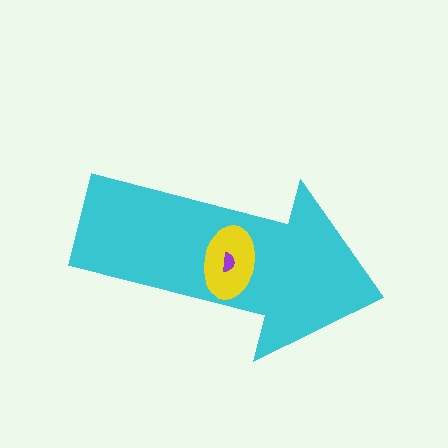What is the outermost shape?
The cyan arrow.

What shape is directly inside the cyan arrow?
The yellow ellipse.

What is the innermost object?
The purple semicircle.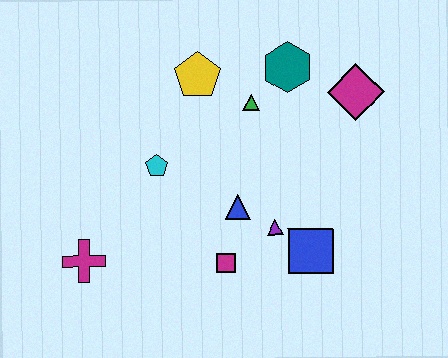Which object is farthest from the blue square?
The magenta cross is farthest from the blue square.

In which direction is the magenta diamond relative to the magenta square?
The magenta diamond is above the magenta square.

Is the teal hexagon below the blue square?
No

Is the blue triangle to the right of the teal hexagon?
No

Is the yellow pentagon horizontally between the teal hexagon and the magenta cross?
Yes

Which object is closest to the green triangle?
The teal hexagon is closest to the green triangle.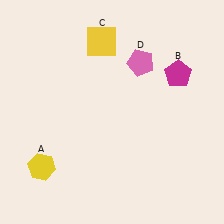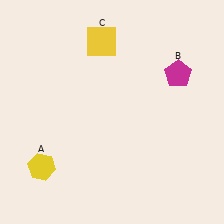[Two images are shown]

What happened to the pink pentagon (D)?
The pink pentagon (D) was removed in Image 2. It was in the top-right area of Image 1.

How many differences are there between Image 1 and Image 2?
There is 1 difference between the two images.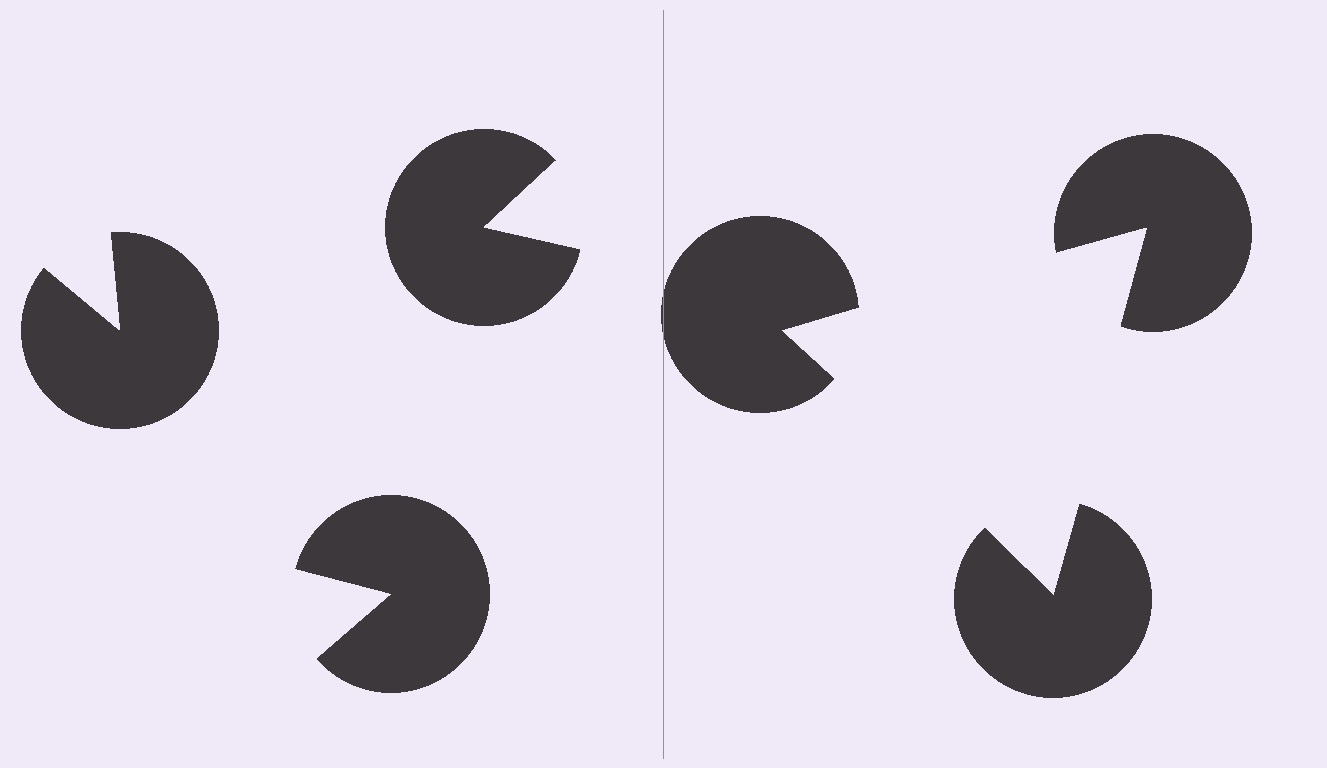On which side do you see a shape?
An illusory triangle appears on the right side. On the left side the wedge cuts are rotated, so no coherent shape forms.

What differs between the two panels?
The pac-man discs are positioned identically on both sides; only the wedge orientations differ. On the right they align to a triangle; on the left they are misaligned.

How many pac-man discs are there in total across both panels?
6 — 3 on each side.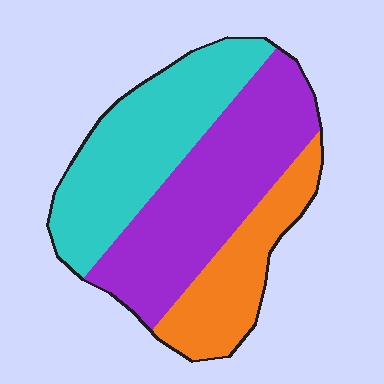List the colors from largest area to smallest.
From largest to smallest: purple, cyan, orange.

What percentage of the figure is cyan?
Cyan takes up about three eighths (3/8) of the figure.